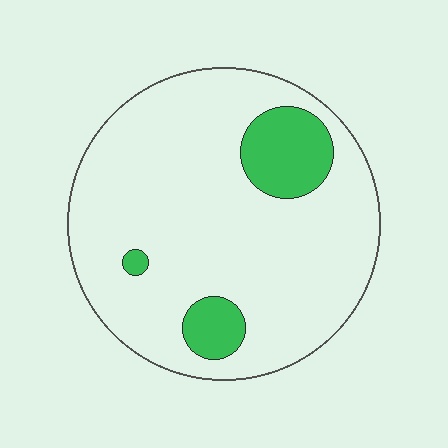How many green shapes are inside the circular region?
3.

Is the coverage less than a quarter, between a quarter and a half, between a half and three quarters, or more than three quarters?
Less than a quarter.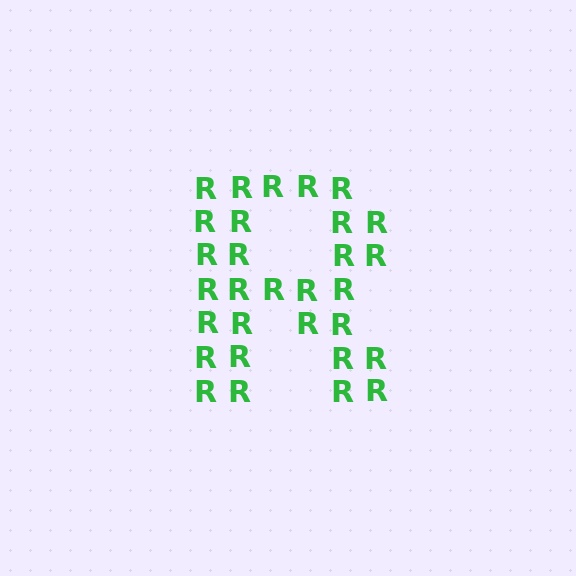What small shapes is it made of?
It is made of small letter R's.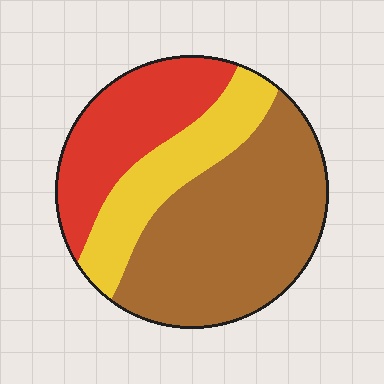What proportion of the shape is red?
Red takes up between a sixth and a third of the shape.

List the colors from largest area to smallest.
From largest to smallest: brown, red, yellow.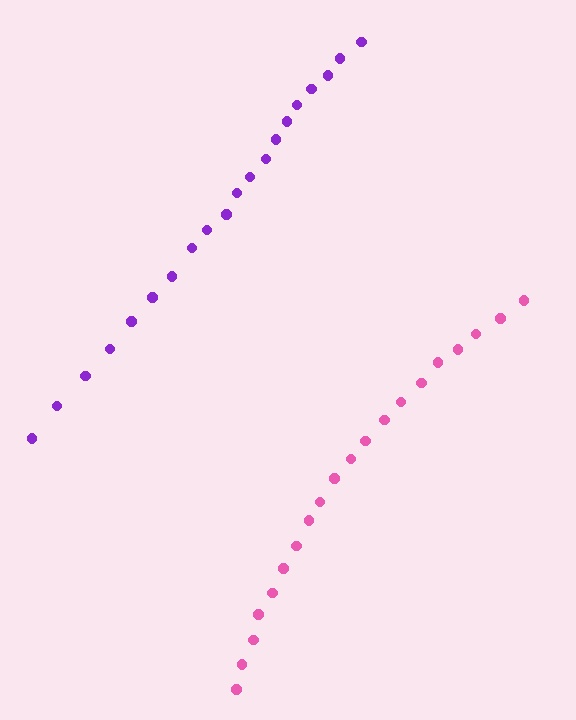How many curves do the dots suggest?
There are 2 distinct paths.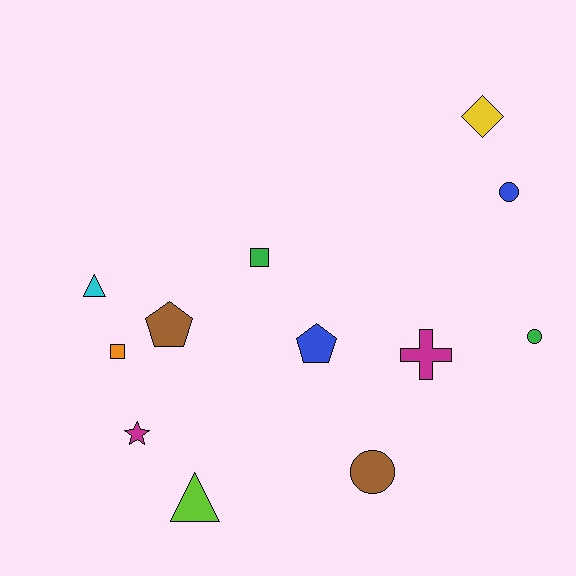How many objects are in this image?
There are 12 objects.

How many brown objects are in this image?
There are 2 brown objects.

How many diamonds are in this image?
There is 1 diamond.